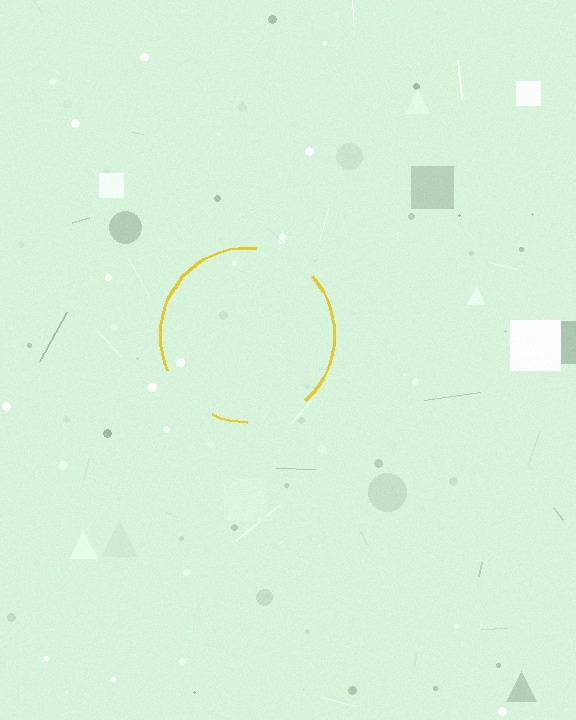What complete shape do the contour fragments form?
The contour fragments form a circle.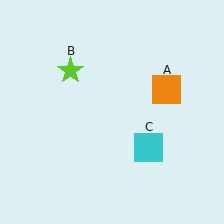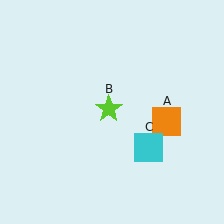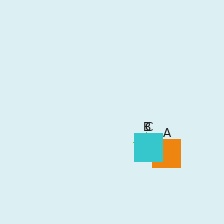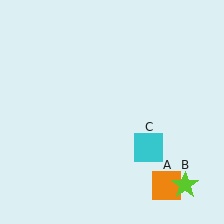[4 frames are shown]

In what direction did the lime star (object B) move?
The lime star (object B) moved down and to the right.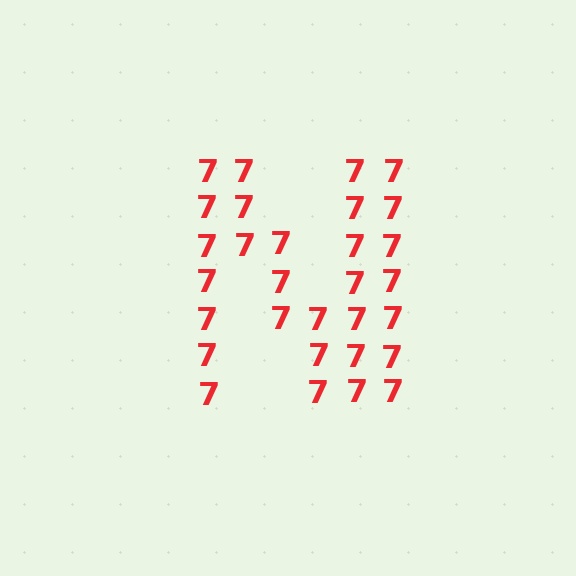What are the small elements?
The small elements are digit 7's.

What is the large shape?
The large shape is the letter N.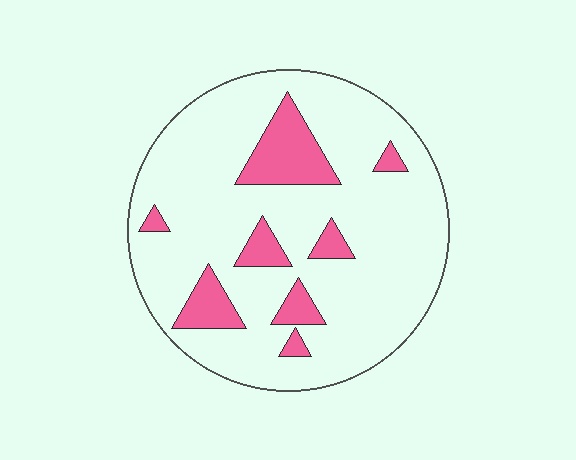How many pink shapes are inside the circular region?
8.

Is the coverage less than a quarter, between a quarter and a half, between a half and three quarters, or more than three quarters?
Less than a quarter.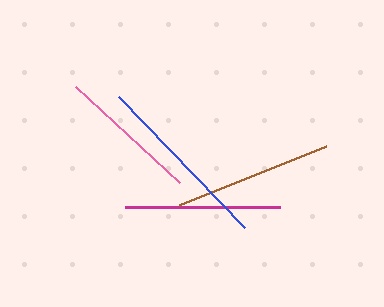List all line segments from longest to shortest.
From longest to shortest: blue, brown, magenta, pink.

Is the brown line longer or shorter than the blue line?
The blue line is longer than the brown line.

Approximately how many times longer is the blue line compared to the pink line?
The blue line is approximately 1.3 times the length of the pink line.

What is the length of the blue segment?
The blue segment is approximately 182 pixels long.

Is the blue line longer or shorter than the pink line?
The blue line is longer than the pink line.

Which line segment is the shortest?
The pink line is the shortest at approximately 142 pixels.